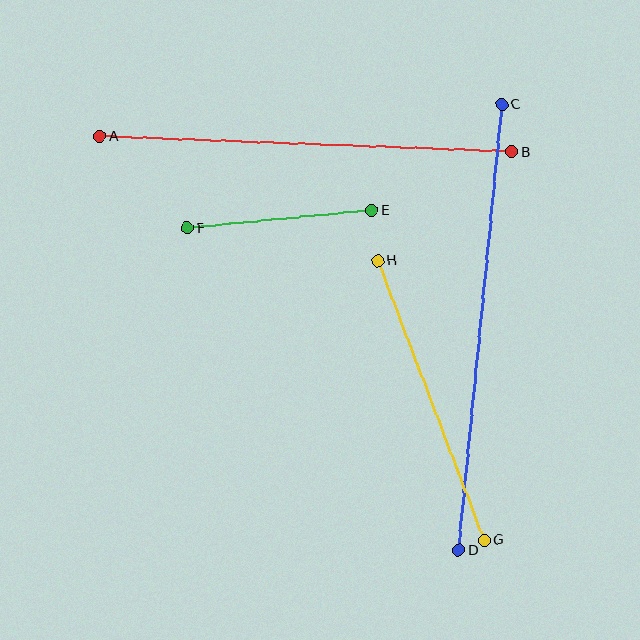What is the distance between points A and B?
The distance is approximately 412 pixels.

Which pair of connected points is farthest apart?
Points C and D are farthest apart.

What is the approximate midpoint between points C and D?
The midpoint is at approximately (480, 327) pixels.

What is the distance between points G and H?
The distance is approximately 299 pixels.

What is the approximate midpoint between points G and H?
The midpoint is at approximately (431, 401) pixels.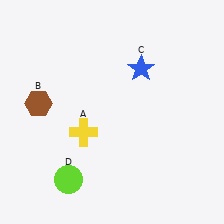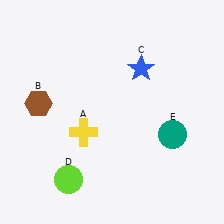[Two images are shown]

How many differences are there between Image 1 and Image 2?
There is 1 difference between the two images.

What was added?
A teal circle (E) was added in Image 2.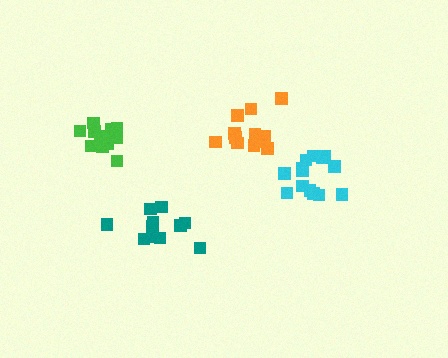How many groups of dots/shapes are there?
There are 4 groups.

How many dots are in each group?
Group 1: 12 dots, Group 2: 11 dots, Group 3: 14 dots, Group 4: 13 dots (50 total).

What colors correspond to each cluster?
The clusters are colored: orange, teal, cyan, green.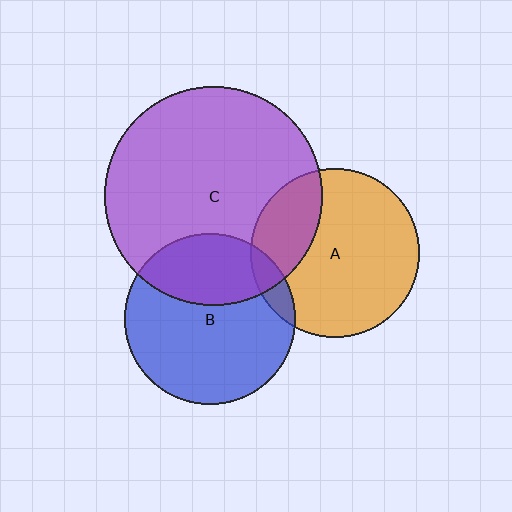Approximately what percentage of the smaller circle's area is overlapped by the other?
Approximately 10%.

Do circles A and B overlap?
Yes.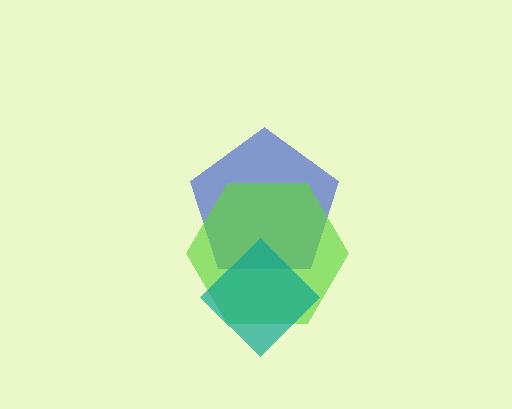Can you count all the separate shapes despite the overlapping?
Yes, there are 3 separate shapes.